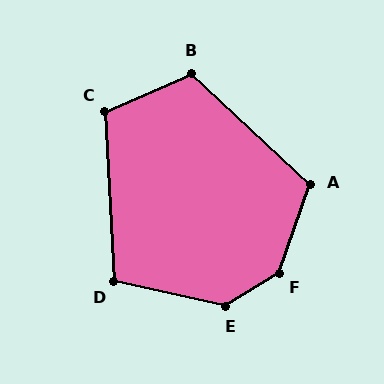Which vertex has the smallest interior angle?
D, at approximately 105 degrees.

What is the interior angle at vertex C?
Approximately 111 degrees (obtuse).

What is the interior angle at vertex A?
Approximately 113 degrees (obtuse).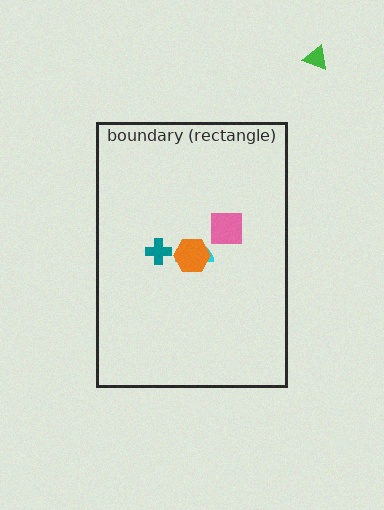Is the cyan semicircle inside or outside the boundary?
Inside.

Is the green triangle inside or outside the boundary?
Outside.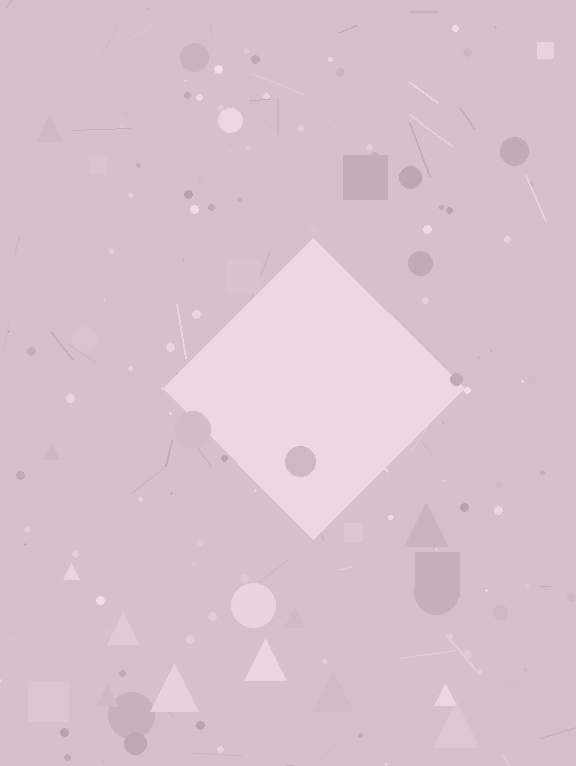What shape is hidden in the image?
A diamond is hidden in the image.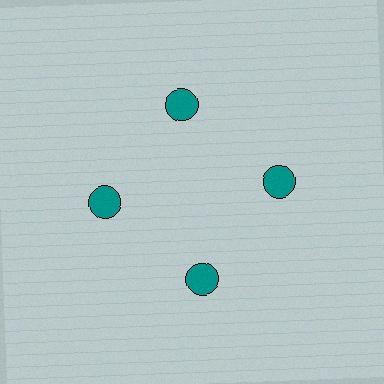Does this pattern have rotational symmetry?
Yes, this pattern has 4-fold rotational symmetry. It looks the same after rotating 90 degrees around the center.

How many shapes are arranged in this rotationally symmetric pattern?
There are 4 shapes, arranged in 4 groups of 1.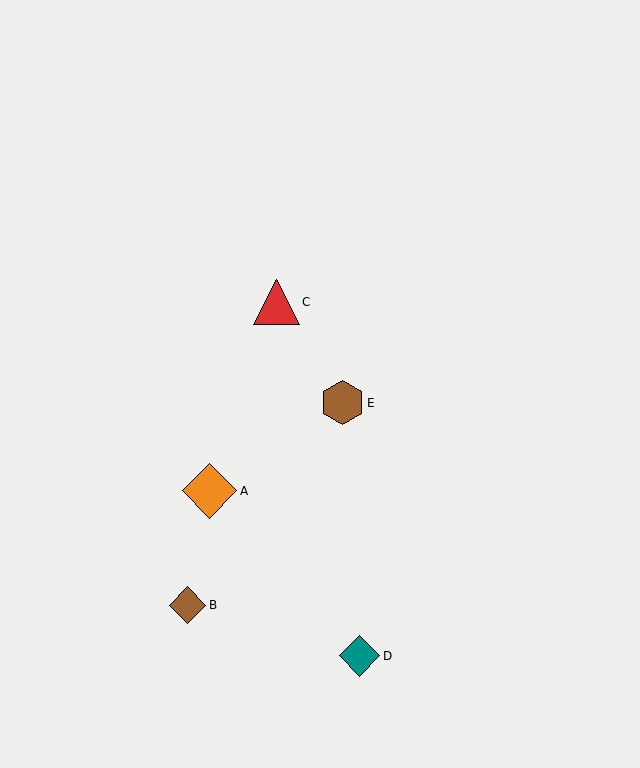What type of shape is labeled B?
Shape B is a brown diamond.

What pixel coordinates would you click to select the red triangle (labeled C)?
Click at (276, 302) to select the red triangle C.